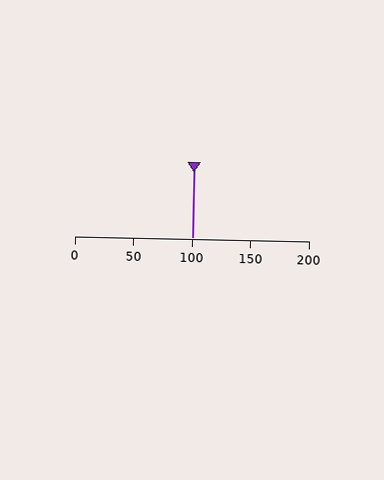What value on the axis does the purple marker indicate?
The marker indicates approximately 100.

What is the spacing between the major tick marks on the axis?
The major ticks are spaced 50 apart.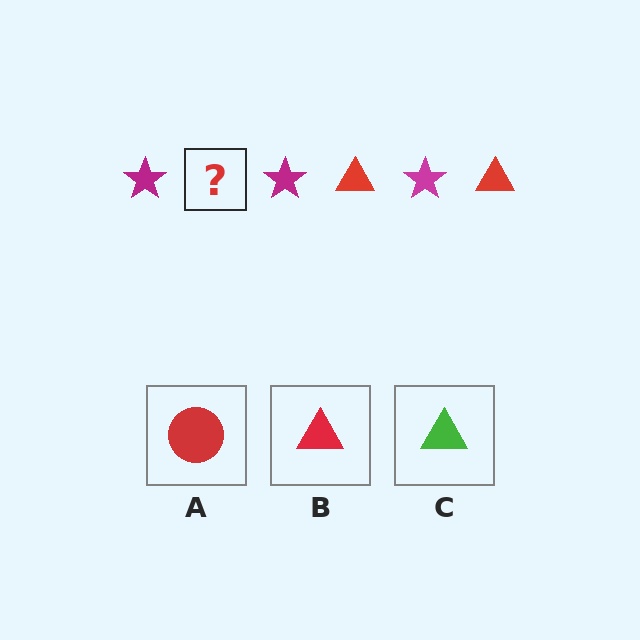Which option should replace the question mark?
Option B.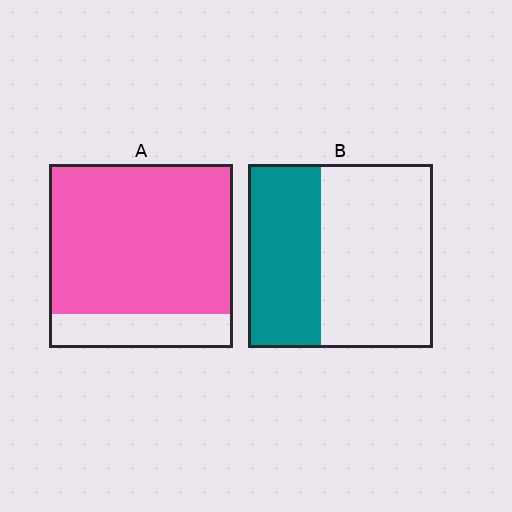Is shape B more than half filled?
No.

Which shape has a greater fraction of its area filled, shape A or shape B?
Shape A.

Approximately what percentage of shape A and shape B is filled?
A is approximately 80% and B is approximately 40%.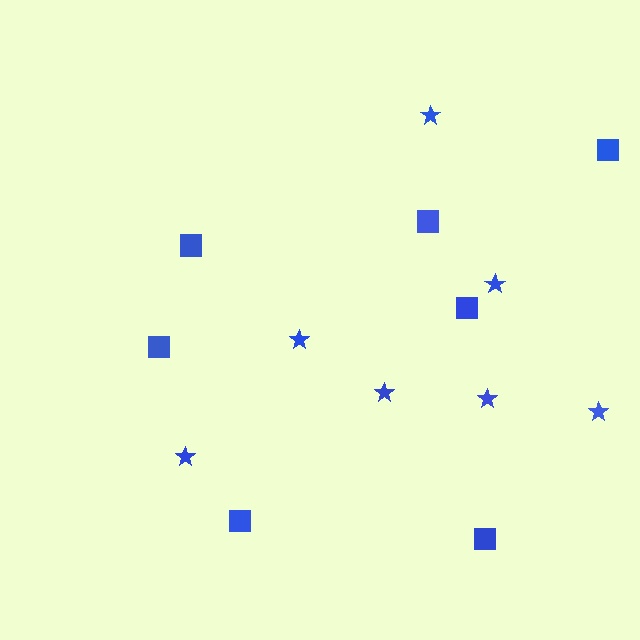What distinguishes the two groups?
There are 2 groups: one group of squares (7) and one group of stars (7).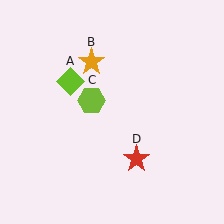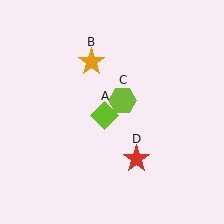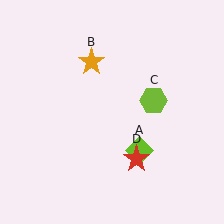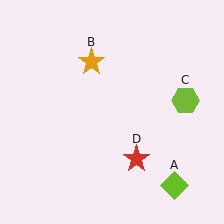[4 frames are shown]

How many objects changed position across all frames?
2 objects changed position: lime diamond (object A), lime hexagon (object C).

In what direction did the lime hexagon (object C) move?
The lime hexagon (object C) moved right.